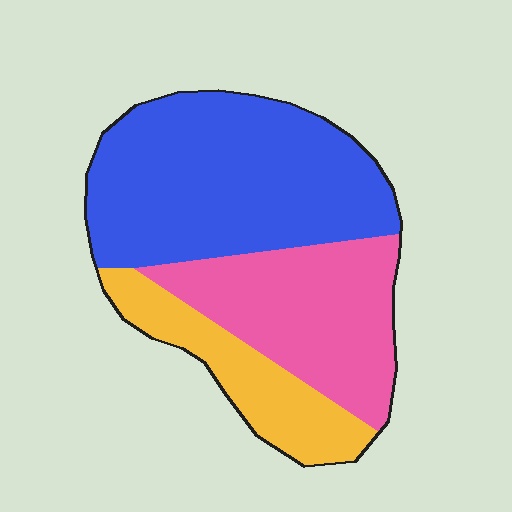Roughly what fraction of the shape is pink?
Pink covers roughly 30% of the shape.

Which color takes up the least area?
Yellow, at roughly 20%.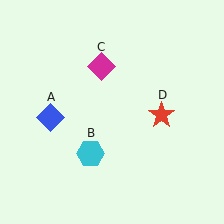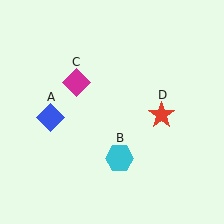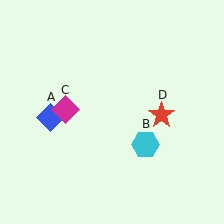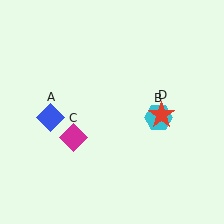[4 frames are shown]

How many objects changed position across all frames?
2 objects changed position: cyan hexagon (object B), magenta diamond (object C).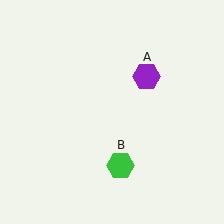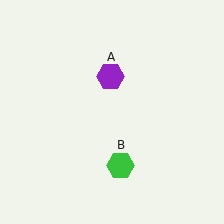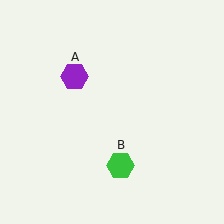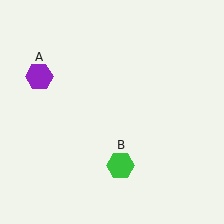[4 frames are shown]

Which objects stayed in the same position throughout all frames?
Green hexagon (object B) remained stationary.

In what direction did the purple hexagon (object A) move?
The purple hexagon (object A) moved left.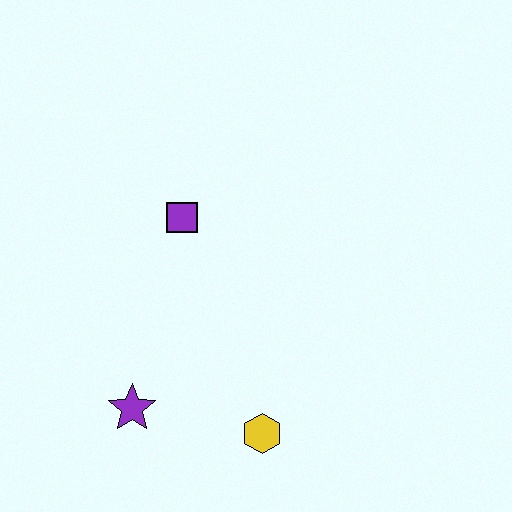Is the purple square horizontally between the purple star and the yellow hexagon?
Yes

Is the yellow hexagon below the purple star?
Yes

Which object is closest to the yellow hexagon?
The purple star is closest to the yellow hexagon.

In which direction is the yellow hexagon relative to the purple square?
The yellow hexagon is below the purple square.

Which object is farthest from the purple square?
The yellow hexagon is farthest from the purple square.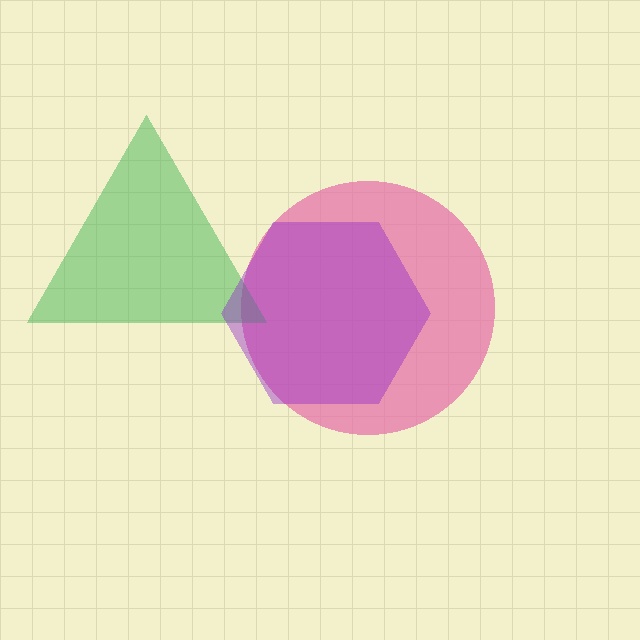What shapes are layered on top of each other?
The layered shapes are: a pink circle, a green triangle, a purple hexagon.